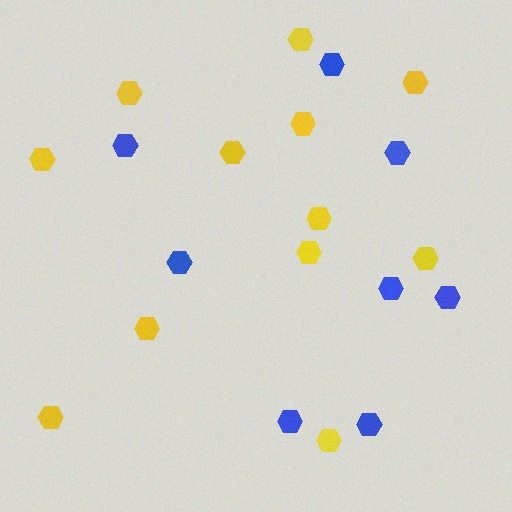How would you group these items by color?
There are 2 groups: one group of blue hexagons (8) and one group of yellow hexagons (12).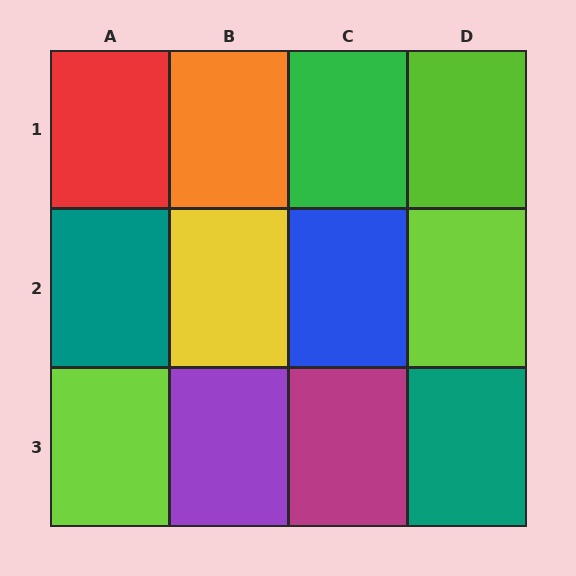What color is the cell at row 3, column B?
Purple.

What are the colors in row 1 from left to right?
Red, orange, green, lime.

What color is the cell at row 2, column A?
Teal.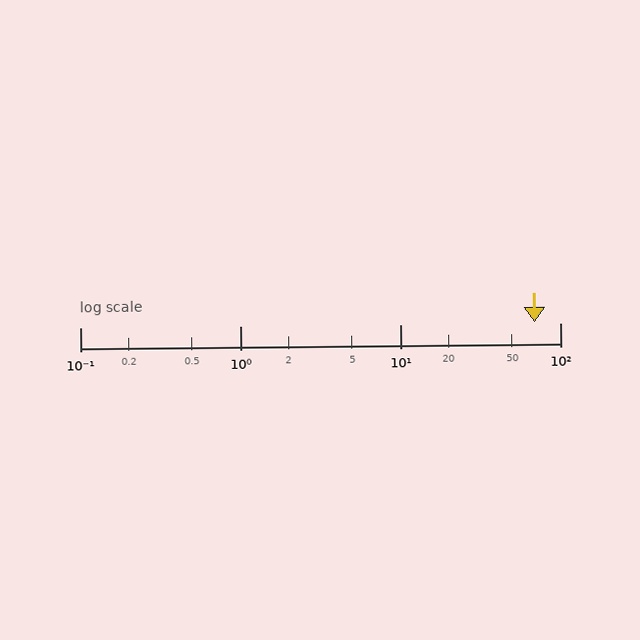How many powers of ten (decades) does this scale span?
The scale spans 3 decades, from 0.1 to 100.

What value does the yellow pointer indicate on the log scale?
The pointer indicates approximately 69.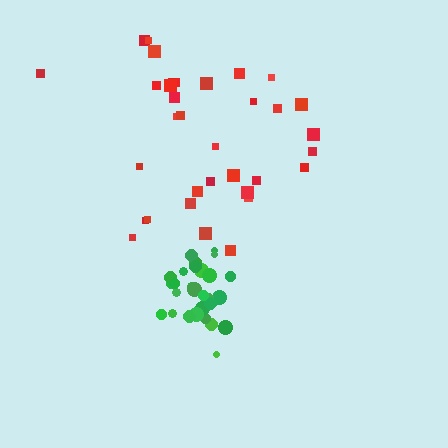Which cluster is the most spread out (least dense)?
Red.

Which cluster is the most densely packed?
Green.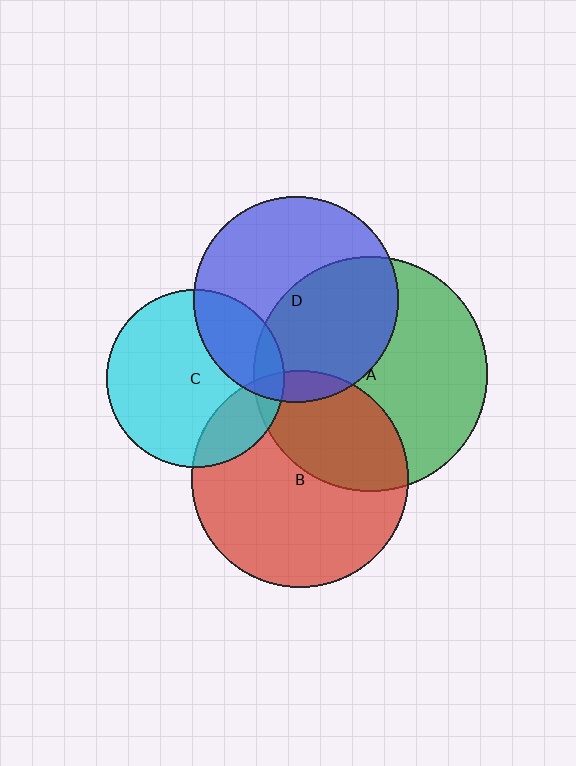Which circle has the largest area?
Circle A (green).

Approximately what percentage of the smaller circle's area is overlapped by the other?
Approximately 35%.